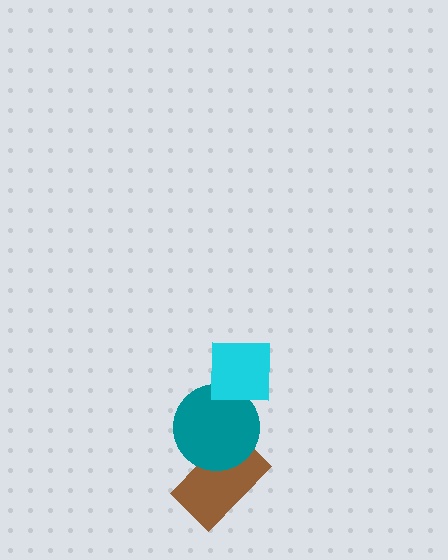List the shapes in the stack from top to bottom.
From top to bottom: the cyan square, the teal circle, the brown rectangle.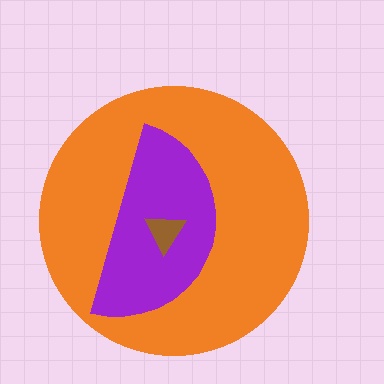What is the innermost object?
The brown triangle.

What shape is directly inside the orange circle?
The purple semicircle.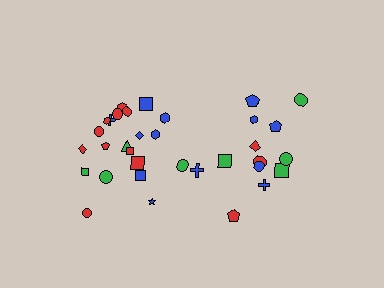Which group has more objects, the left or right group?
The left group.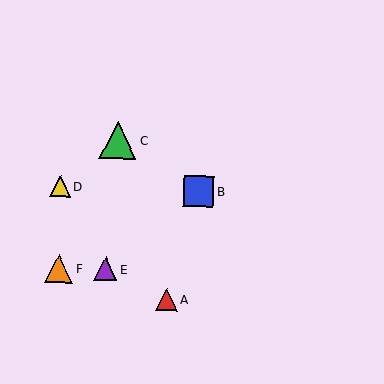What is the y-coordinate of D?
Object D is at y≈186.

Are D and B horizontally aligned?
Yes, both are at y≈186.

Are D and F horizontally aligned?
No, D is at y≈186 and F is at y≈268.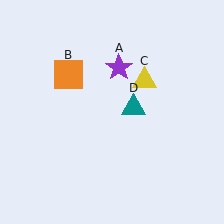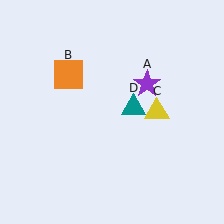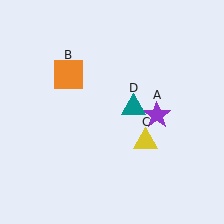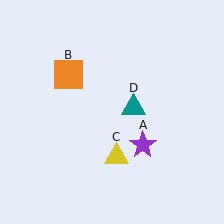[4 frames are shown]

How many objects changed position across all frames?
2 objects changed position: purple star (object A), yellow triangle (object C).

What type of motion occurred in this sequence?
The purple star (object A), yellow triangle (object C) rotated clockwise around the center of the scene.